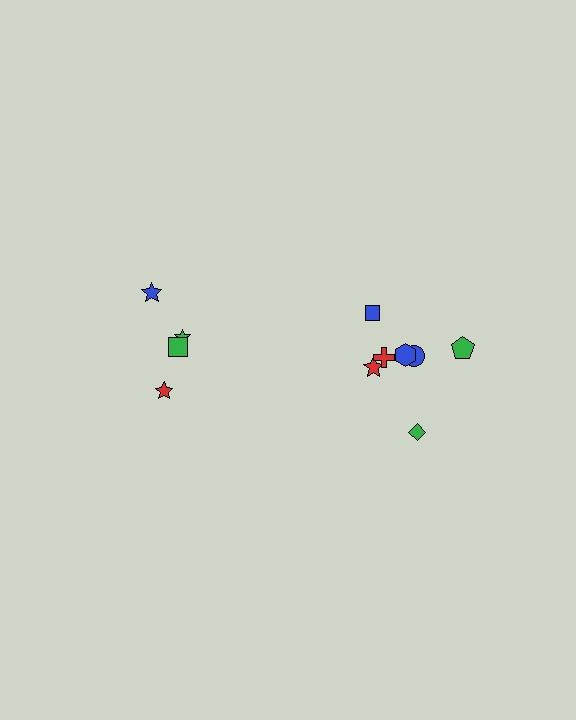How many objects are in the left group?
There are 4 objects.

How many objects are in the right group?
There are 7 objects.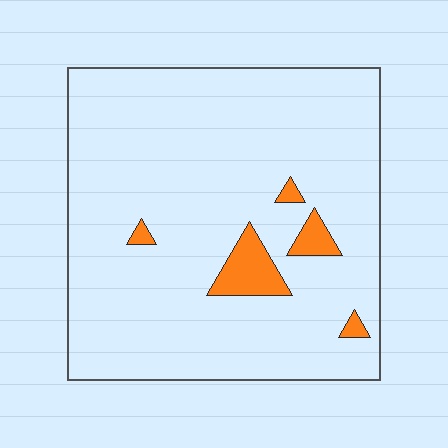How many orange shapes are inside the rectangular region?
5.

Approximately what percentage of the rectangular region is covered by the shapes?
Approximately 5%.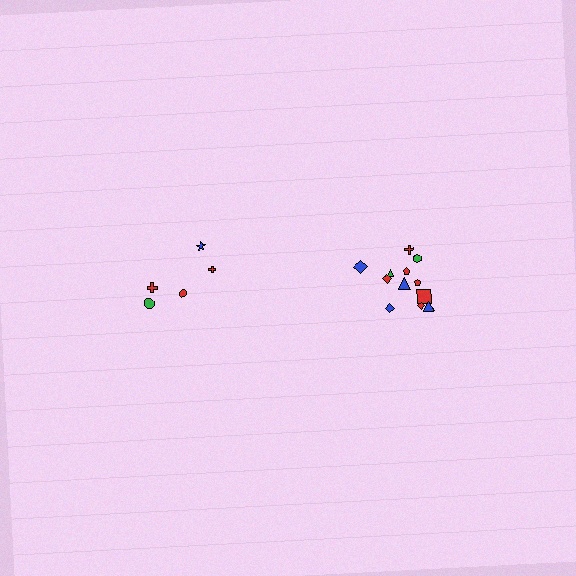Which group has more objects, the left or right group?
The right group.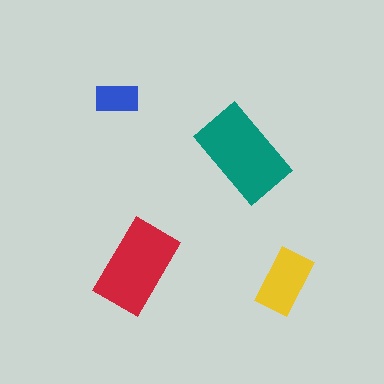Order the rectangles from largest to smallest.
the teal one, the red one, the yellow one, the blue one.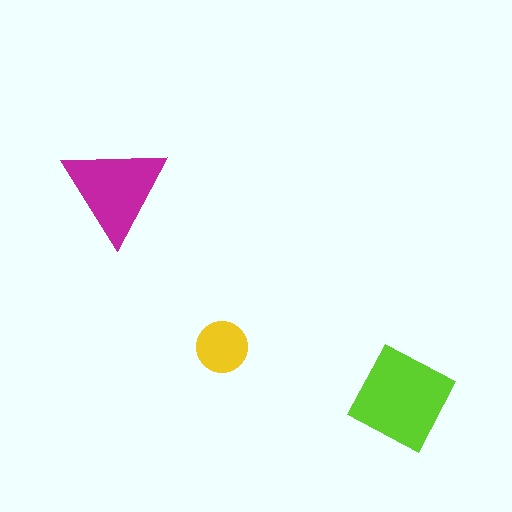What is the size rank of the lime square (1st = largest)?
1st.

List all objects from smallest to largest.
The yellow circle, the magenta triangle, the lime square.